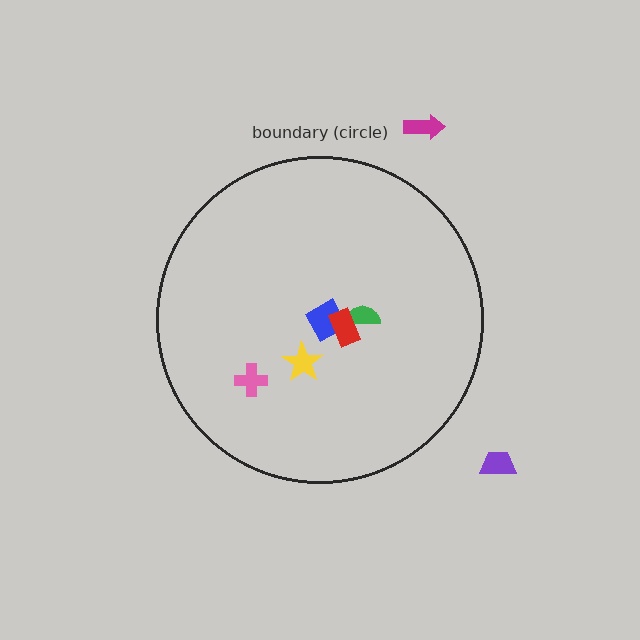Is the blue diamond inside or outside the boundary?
Inside.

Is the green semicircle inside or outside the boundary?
Inside.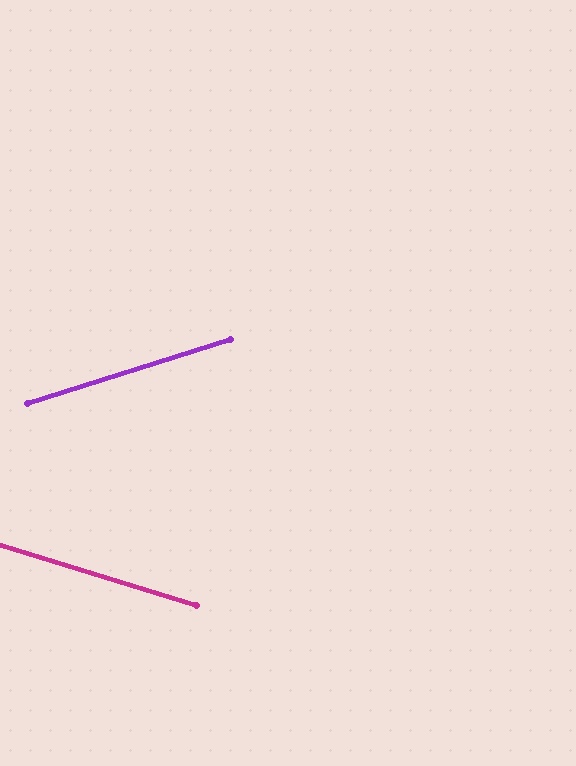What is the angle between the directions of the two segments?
Approximately 35 degrees.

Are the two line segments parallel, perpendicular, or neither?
Neither parallel nor perpendicular — they differ by about 35°.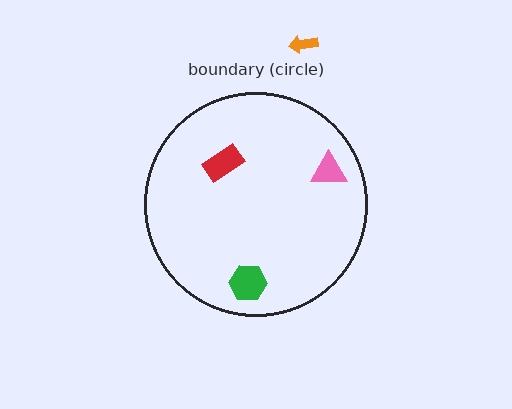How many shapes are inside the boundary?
3 inside, 1 outside.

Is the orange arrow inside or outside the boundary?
Outside.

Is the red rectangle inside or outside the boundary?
Inside.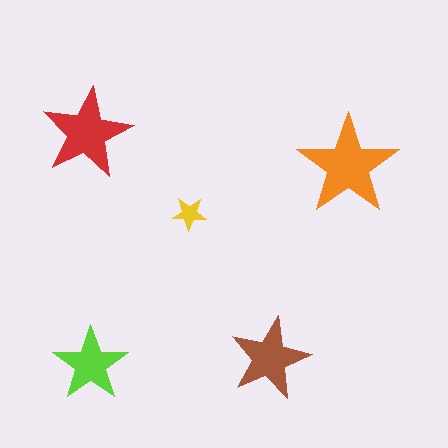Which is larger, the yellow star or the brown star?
The brown one.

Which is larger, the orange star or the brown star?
The orange one.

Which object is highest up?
The red star is topmost.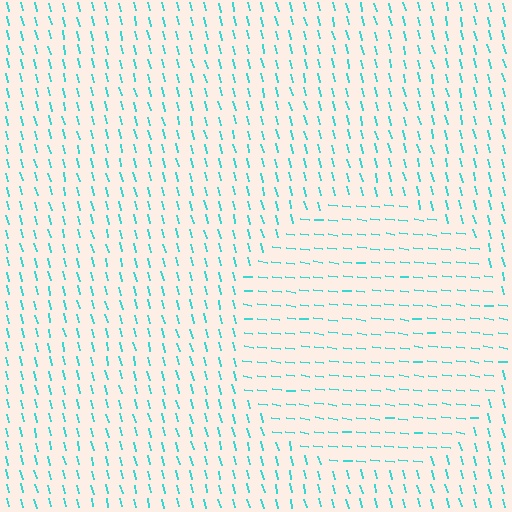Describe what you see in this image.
The image is filled with small cyan line segments. A circle region in the image has lines oriented differently from the surrounding lines, creating a visible texture boundary.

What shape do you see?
I see a circle.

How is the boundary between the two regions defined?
The boundary is defined purely by a change in line orientation (approximately 69 degrees difference). All lines are the same color and thickness.